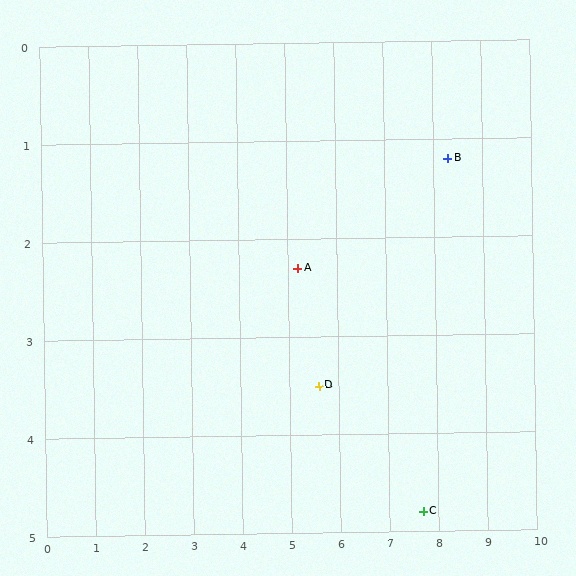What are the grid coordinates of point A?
Point A is at approximately (5.2, 2.3).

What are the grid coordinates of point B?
Point B is at approximately (8.3, 1.2).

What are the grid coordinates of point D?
Point D is at approximately (5.6, 3.5).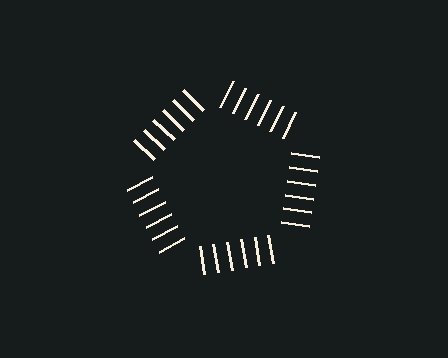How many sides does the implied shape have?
5 sides — the line-ends trace a pentagon.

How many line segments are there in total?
30 — 6 along each of the 5 edges.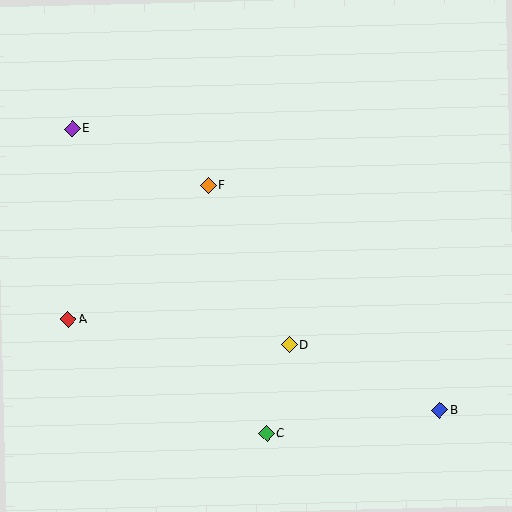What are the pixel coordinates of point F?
Point F is at (209, 185).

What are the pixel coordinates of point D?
Point D is at (289, 345).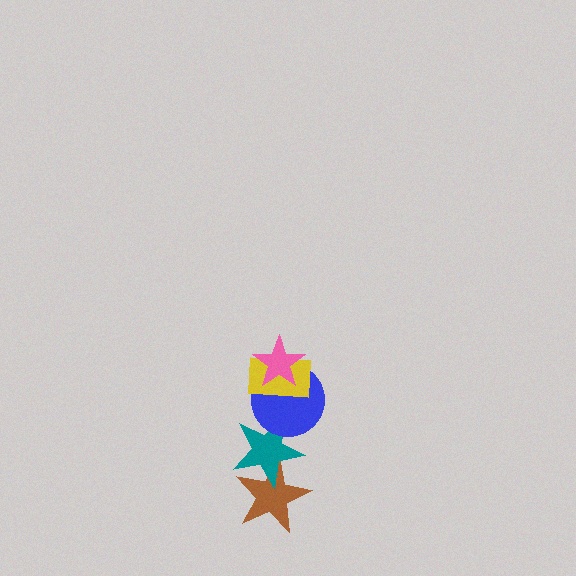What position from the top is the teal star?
The teal star is 4th from the top.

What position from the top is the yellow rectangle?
The yellow rectangle is 2nd from the top.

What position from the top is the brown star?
The brown star is 5th from the top.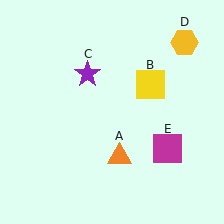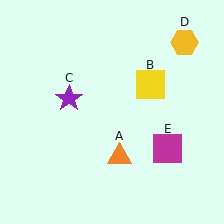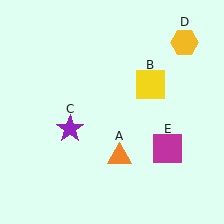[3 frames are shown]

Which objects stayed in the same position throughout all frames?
Orange triangle (object A) and yellow square (object B) and yellow hexagon (object D) and magenta square (object E) remained stationary.